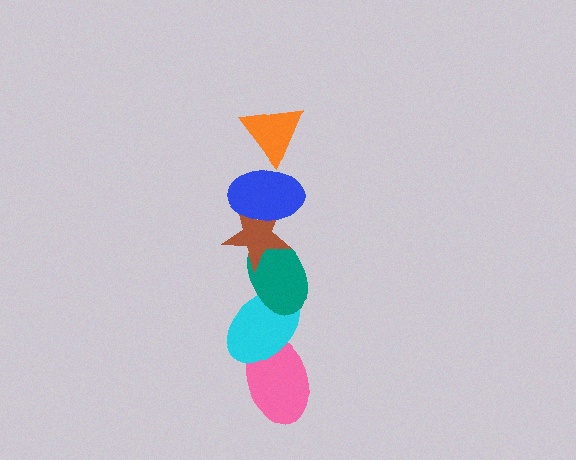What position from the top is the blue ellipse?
The blue ellipse is 2nd from the top.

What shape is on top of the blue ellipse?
The orange triangle is on top of the blue ellipse.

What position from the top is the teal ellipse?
The teal ellipse is 4th from the top.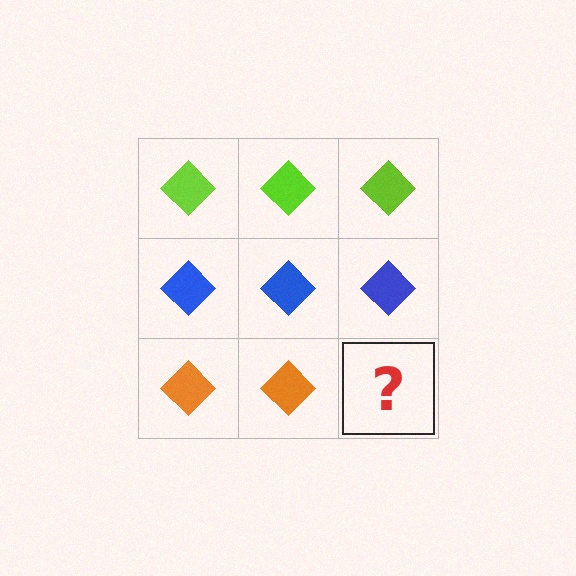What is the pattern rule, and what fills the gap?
The rule is that each row has a consistent color. The gap should be filled with an orange diamond.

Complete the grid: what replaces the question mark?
The question mark should be replaced with an orange diamond.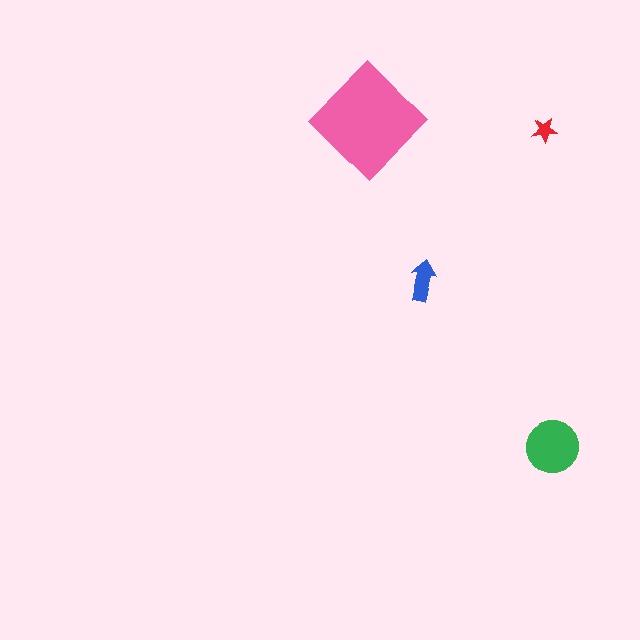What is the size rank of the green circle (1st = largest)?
2nd.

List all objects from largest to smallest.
The pink diamond, the green circle, the blue arrow, the red star.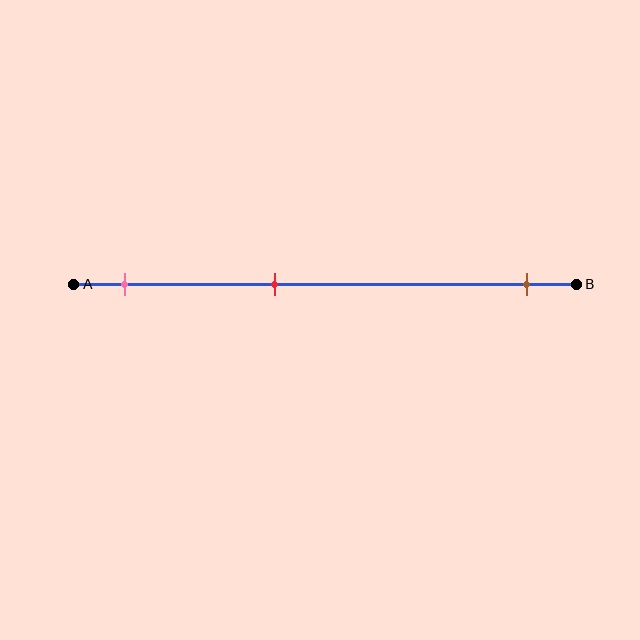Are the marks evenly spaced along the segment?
No, the marks are not evenly spaced.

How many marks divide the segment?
There are 3 marks dividing the segment.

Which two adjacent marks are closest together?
The pink and red marks are the closest adjacent pair.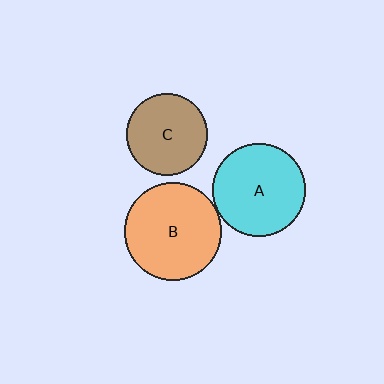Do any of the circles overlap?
No, none of the circles overlap.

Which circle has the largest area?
Circle B (orange).